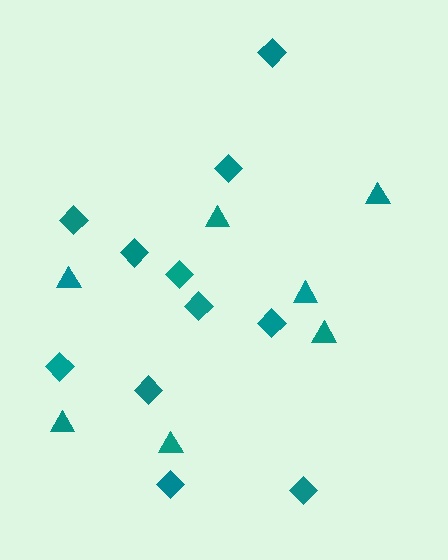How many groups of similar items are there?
There are 2 groups: one group of diamonds (11) and one group of triangles (7).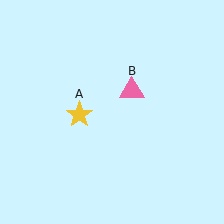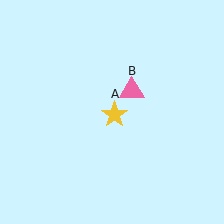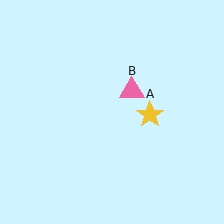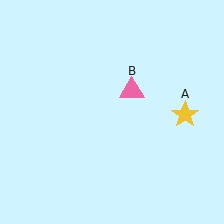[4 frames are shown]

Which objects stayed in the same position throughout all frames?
Pink triangle (object B) remained stationary.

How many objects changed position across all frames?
1 object changed position: yellow star (object A).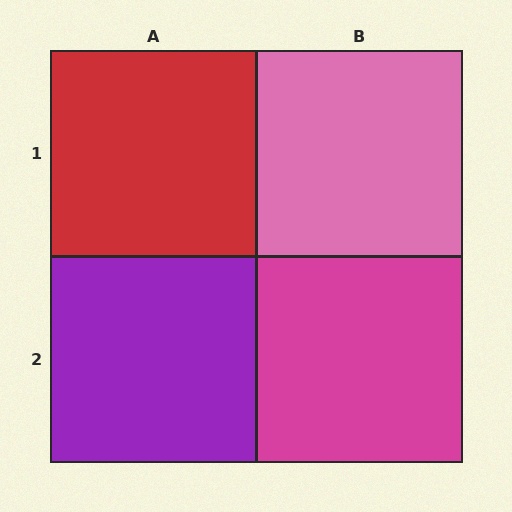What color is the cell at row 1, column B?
Pink.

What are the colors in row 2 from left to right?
Purple, magenta.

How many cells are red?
1 cell is red.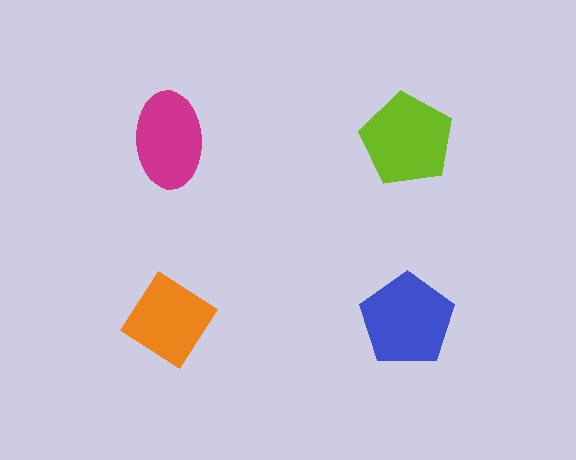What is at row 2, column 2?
A blue pentagon.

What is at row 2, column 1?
An orange diamond.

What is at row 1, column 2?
A lime pentagon.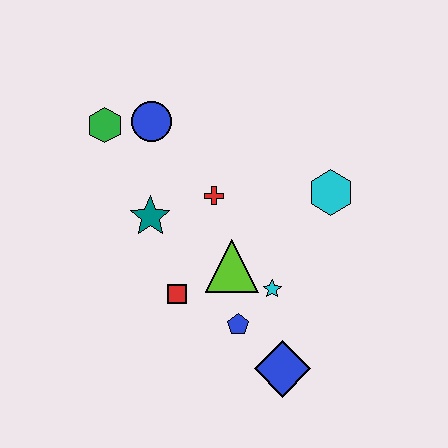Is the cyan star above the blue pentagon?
Yes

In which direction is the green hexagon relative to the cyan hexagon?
The green hexagon is to the left of the cyan hexagon.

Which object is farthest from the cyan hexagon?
The green hexagon is farthest from the cyan hexagon.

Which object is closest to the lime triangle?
The cyan star is closest to the lime triangle.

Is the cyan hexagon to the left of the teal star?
No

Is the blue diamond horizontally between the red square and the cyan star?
No